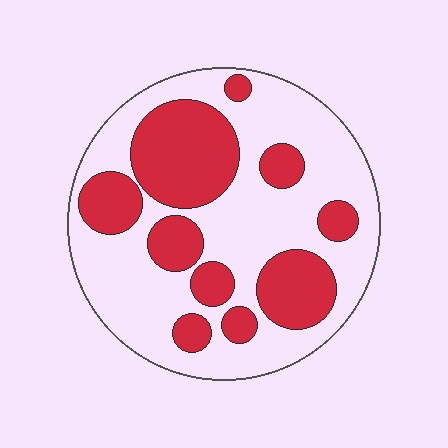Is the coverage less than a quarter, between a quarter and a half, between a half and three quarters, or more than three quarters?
Between a quarter and a half.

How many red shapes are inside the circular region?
10.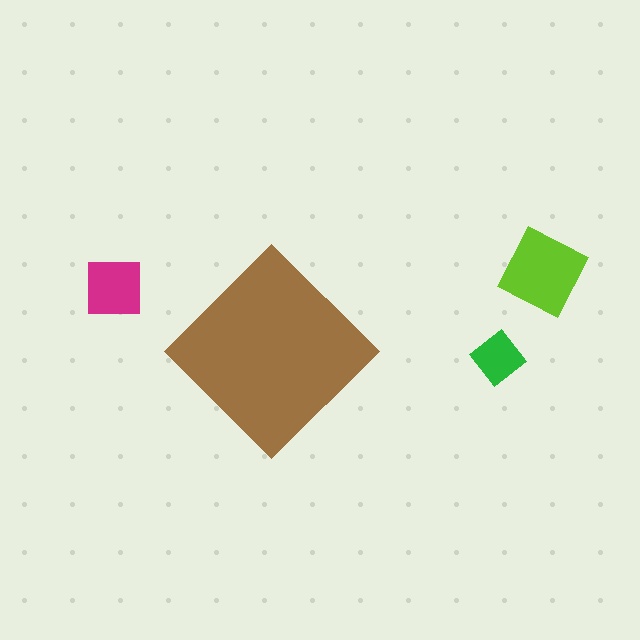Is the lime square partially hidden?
No, the lime square is fully visible.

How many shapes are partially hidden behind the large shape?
0 shapes are partially hidden.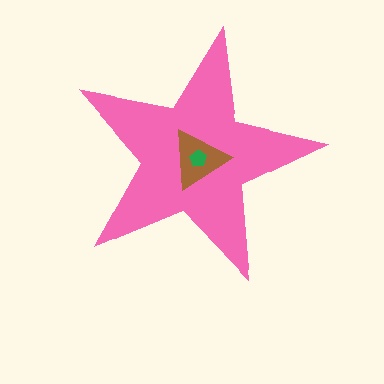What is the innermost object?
The green pentagon.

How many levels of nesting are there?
3.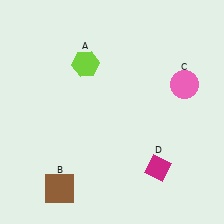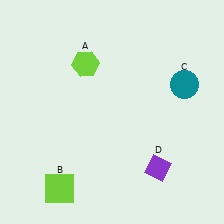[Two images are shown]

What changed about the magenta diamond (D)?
In Image 1, D is magenta. In Image 2, it changed to purple.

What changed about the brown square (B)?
In Image 1, B is brown. In Image 2, it changed to lime.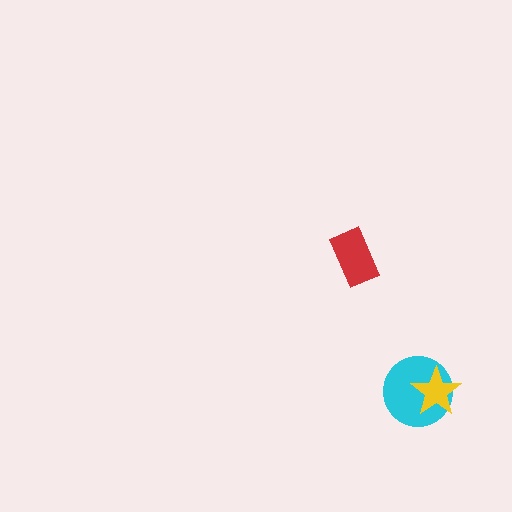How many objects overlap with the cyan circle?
1 object overlaps with the cyan circle.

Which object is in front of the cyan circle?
The yellow star is in front of the cyan circle.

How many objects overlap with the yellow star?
1 object overlaps with the yellow star.